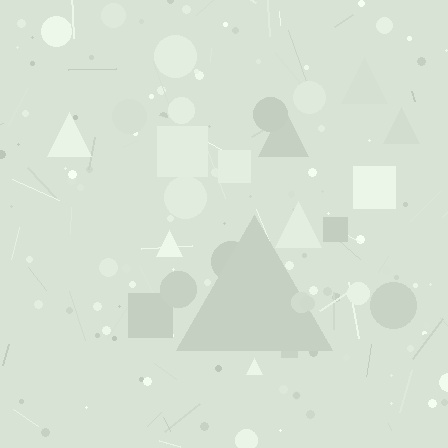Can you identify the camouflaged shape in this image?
The camouflaged shape is a triangle.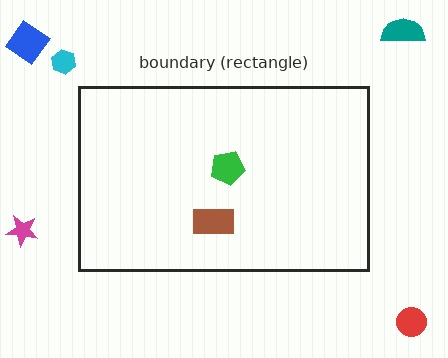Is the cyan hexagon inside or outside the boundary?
Outside.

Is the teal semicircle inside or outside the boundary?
Outside.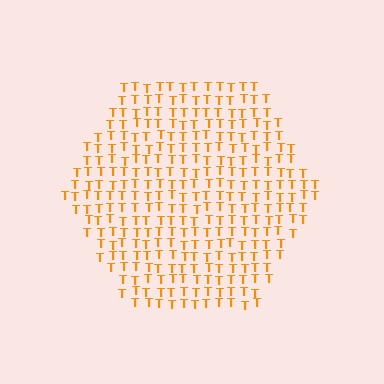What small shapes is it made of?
It is made of small letter T's.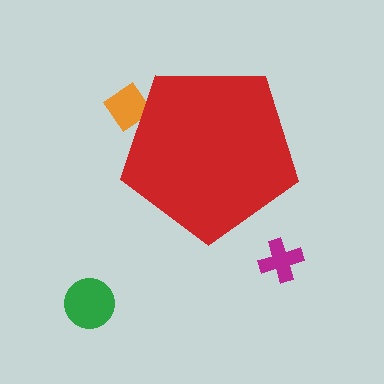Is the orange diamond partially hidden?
Yes, the orange diamond is partially hidden behind the red pentagon.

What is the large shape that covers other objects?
A red pentagon.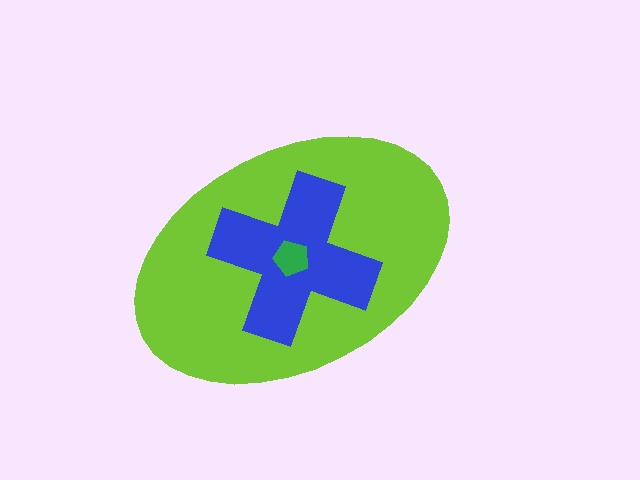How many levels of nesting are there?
3.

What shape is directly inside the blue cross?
The green pentagon.